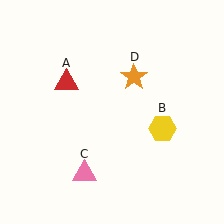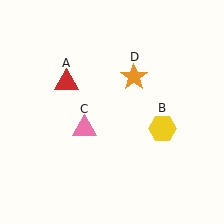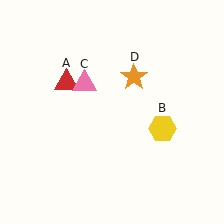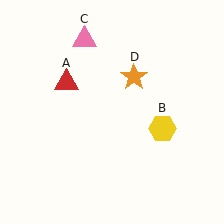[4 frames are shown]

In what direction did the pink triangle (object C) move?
The pink triangle (object C) moved up.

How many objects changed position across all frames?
1 object changed position: pink triangle (object C).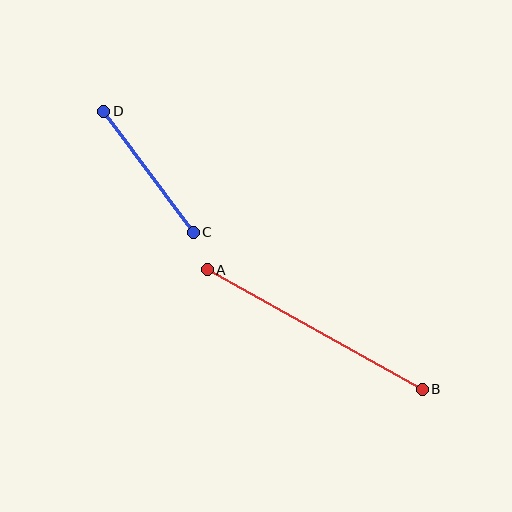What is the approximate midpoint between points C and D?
The midpoint is at approximately (149, 172) pixels.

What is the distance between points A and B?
The distance is approximately 246 pixels.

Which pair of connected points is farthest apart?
Points A and B are farthest apart.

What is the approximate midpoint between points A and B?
The midpoint is at approximately (315, 330) pixels.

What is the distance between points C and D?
The distance is approximately 151 pixels.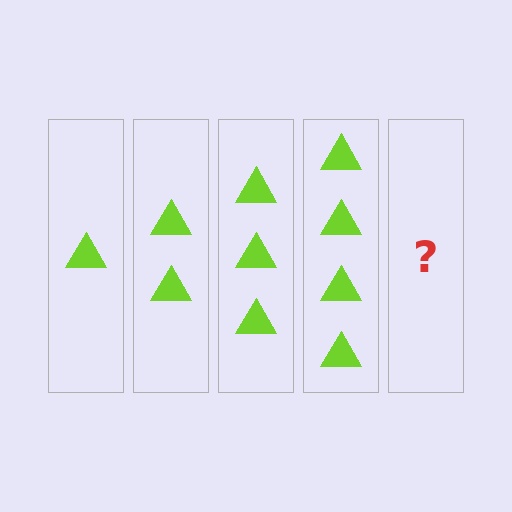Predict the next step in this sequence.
The next step is 5 triangles.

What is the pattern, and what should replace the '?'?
The pattern is that each step adds one more triangle. The '?' should be 5 triangles.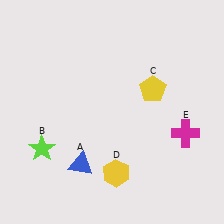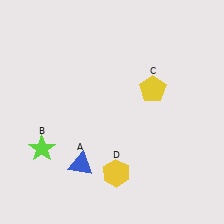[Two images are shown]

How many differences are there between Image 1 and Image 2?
There is 1 difference between the two images.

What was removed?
The magenta cross (E) was removed in Image 2.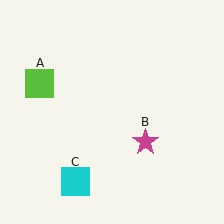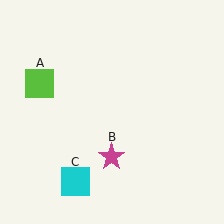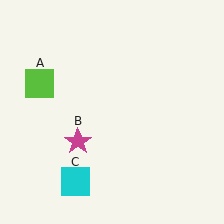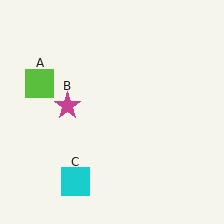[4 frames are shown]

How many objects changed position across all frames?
1 object changed position: magenta star (object B).